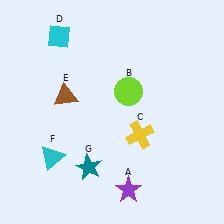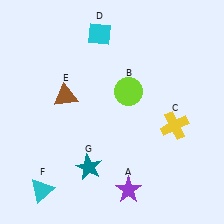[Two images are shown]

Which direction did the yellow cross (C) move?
The yellow cross (C) moved right.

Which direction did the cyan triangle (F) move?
The cyan triangle (F) moved down.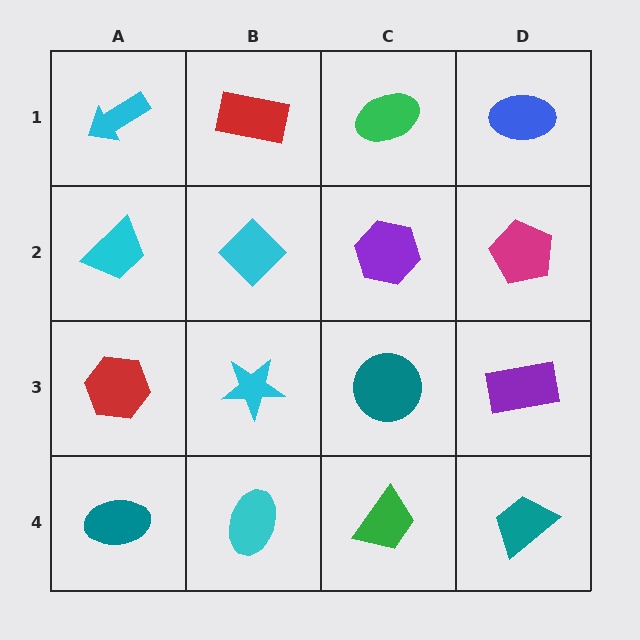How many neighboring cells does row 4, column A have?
2.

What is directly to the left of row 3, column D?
A teal circle.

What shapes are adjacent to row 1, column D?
A magenta pentagon (row 2, column D), a green ellipse (row 1, column C).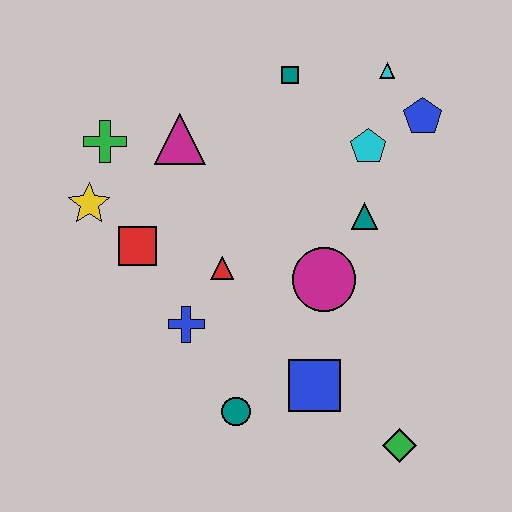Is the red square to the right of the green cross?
Yes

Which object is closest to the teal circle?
The blue square is closest to the teal circle.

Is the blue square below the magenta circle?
Yes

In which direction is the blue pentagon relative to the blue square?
The blue pentagon is above the blue square.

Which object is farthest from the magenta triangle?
The green diamond is farthest from the magenta triangle.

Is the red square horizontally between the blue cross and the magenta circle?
No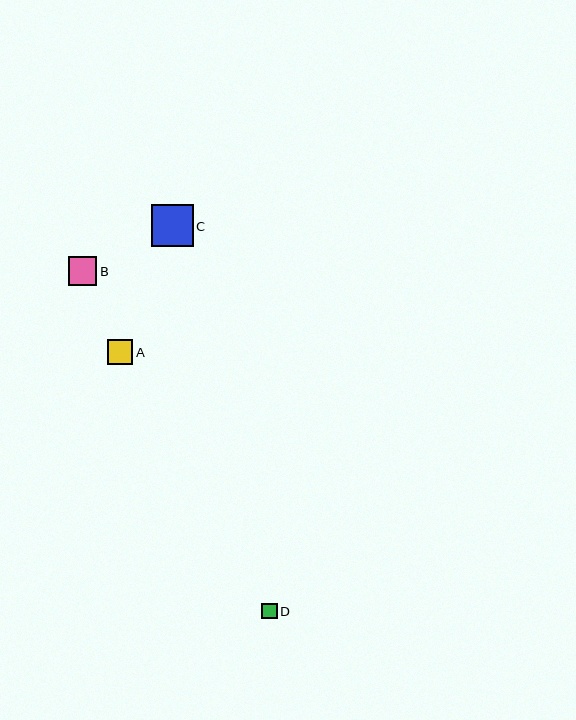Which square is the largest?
Square C is the largest with a size of approximately 42 pixels.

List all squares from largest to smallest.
From largest to smallest: C, B, A, D.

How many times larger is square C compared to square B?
Square C is approximately 1.5 times the size of square B.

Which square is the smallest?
Square D is the smallest with a size of approximately 16 pixels.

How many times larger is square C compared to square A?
Square C is approximately 1.7 times the size of square A.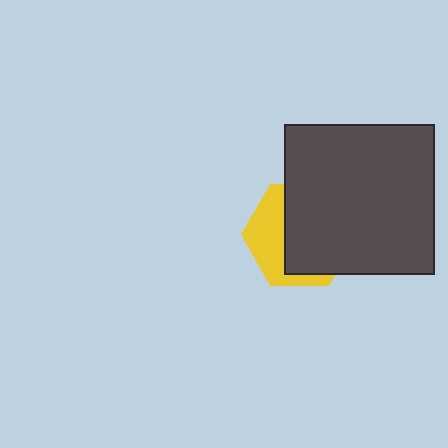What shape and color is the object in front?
The object in front is a dark gray square.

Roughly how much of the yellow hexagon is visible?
A small part of it is visible (roughly 37%).